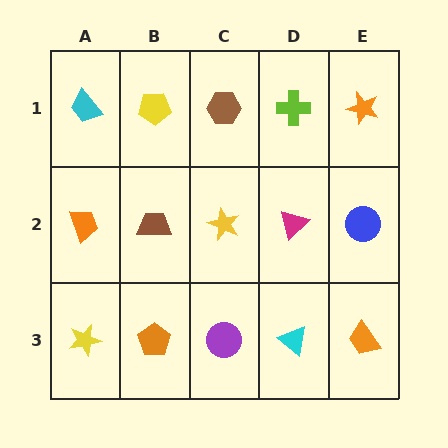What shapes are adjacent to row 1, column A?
An orange trapezoid (row 2, column A), a yellow pentagon (row 1, column B).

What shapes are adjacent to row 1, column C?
A yellow star (row 2, column C), a yellow pentagon (row 1, column B), a lime cross (row 1, column D).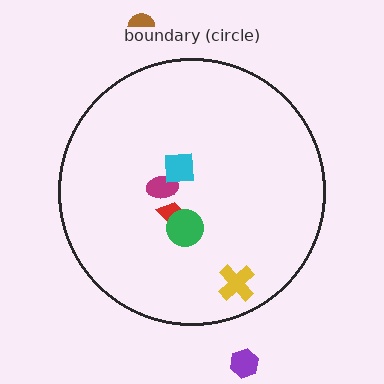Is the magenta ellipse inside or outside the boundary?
Inside.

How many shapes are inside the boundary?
5 inside, 2 outside.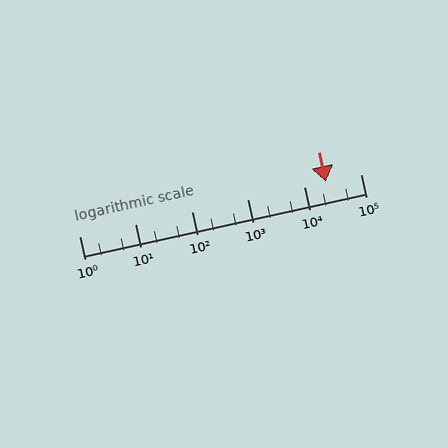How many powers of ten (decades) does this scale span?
The scale spans 5 decades, from 1 to 100000.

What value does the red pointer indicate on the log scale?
The pointer indicates approximately 24000.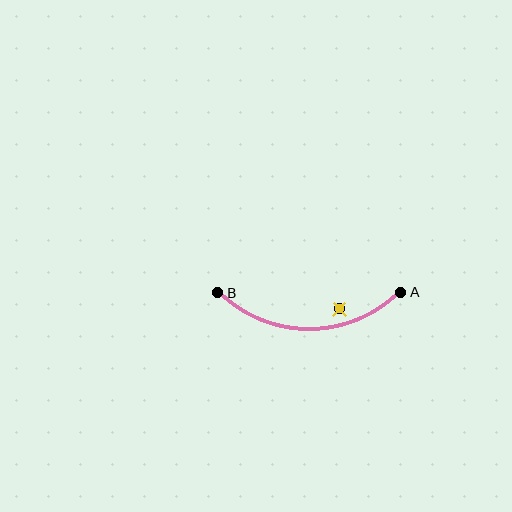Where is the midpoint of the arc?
The arc midpoint is the point on the curve farthest from the straight line joining A and B. It sits below that line.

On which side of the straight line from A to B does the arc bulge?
The arc bulges below the straight line connecting A and B.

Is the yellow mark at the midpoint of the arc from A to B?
No — the yellow mark does not lie on the arc at all. It sits slightly inside the curve.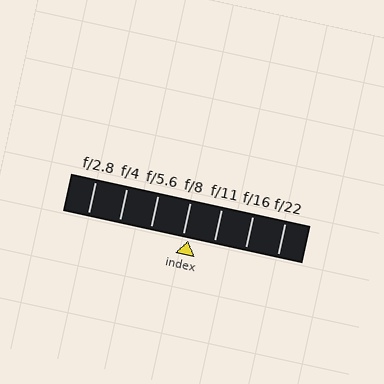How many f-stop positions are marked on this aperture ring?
There are 7 f-stop positions marked.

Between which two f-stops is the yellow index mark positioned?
The index mark is between f/8 and f/11.